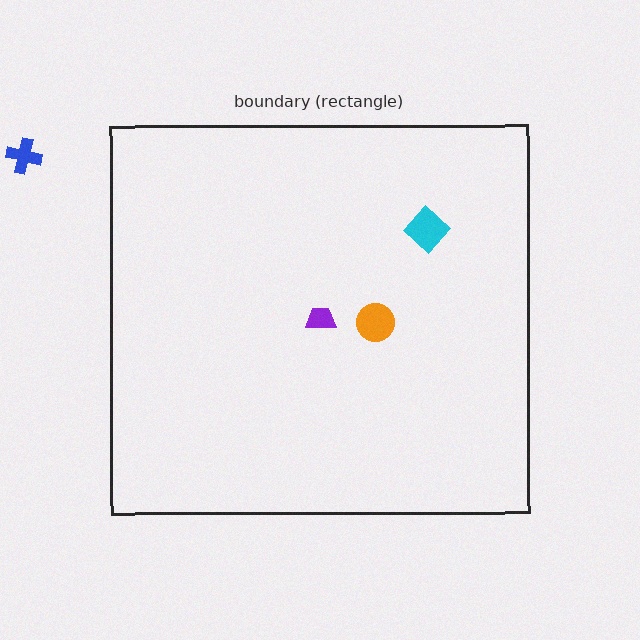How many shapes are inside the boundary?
3 inside, 1 outside.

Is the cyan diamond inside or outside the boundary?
Inside.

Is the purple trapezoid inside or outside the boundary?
Inside.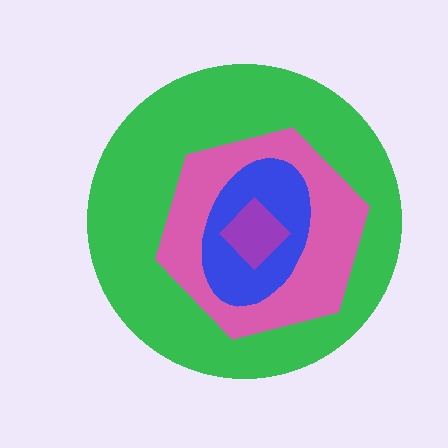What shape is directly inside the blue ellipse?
The purple diamond.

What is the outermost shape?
The green circle.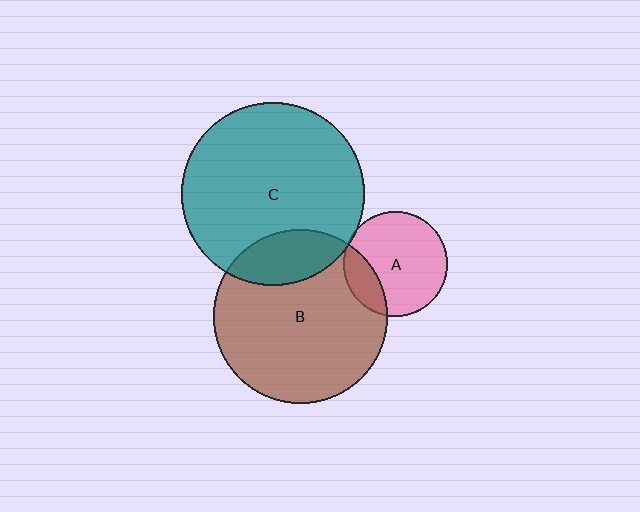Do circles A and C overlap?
Yes.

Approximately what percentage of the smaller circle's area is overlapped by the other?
Approximately 5%.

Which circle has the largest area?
Circle C (teal).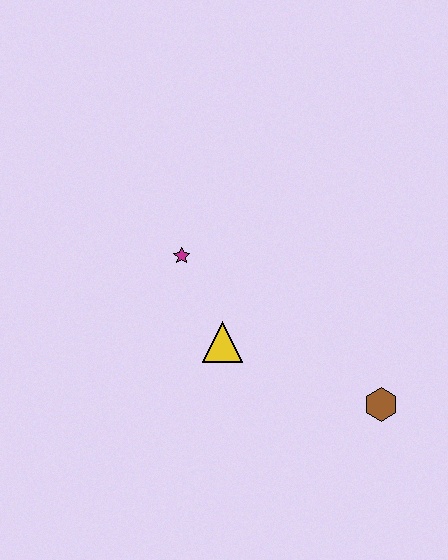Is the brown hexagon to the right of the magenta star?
Yes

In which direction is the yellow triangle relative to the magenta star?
The yellow triangle is below the magenta star.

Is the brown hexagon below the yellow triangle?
Yes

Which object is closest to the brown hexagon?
The yellow triangle is closest to the brown hexagon.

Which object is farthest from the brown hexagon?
The magenta star is farthest from the brown hexagon.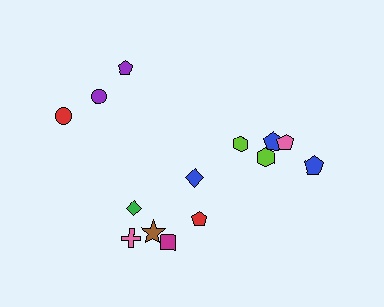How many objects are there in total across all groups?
There are 14 objects.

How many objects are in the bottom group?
There are 6 objects.